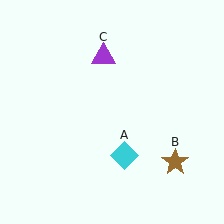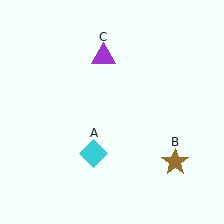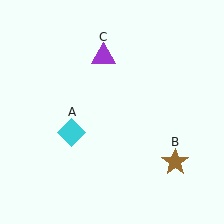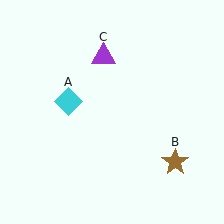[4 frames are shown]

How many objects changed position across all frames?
1 object changed position: cyan diamond (object A).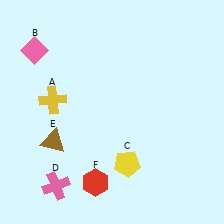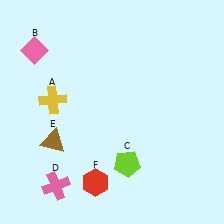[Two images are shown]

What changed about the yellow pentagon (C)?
In Image 1, C is yellow. In Image 2, it changed to lime.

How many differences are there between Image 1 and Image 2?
There is 1 difference between the two images.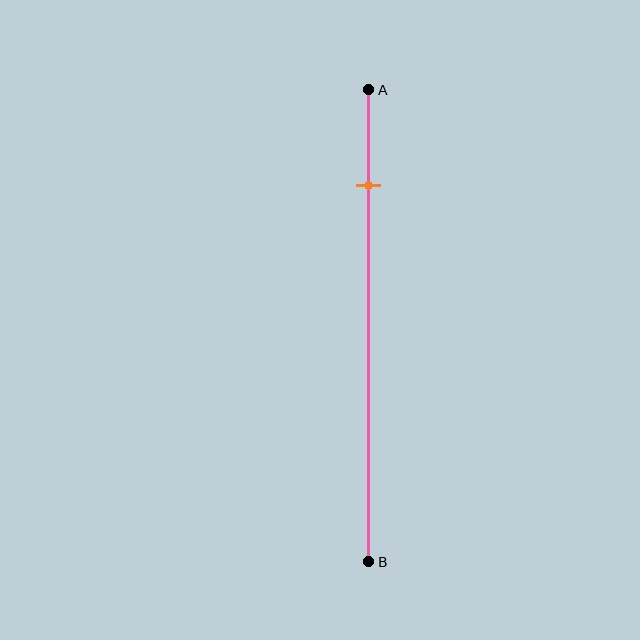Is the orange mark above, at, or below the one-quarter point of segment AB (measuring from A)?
The orange mark is above the one-quarter point of segment AB.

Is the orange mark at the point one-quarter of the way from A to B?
No, the mark is at about 20% from A, not at the 25% one-quarter point.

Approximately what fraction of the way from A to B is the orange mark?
The orange mark is approximately 20% of the way from A to B.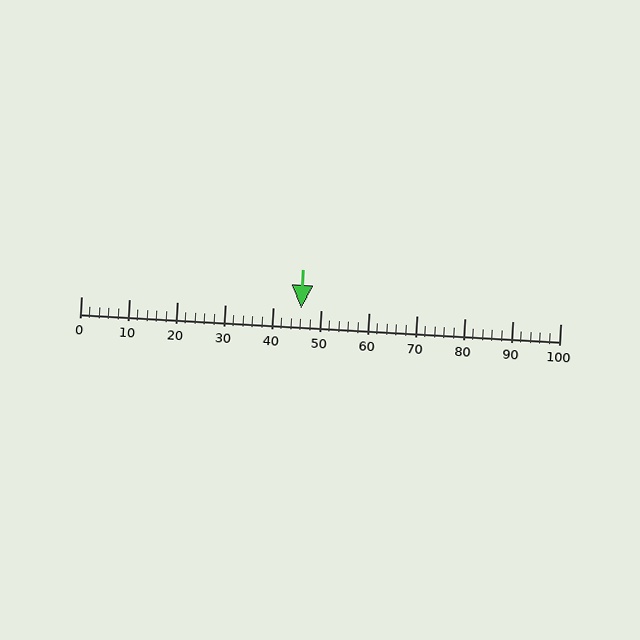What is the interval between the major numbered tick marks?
The major tick marks are spaced 10 units apart.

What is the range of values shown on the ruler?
The ruler shows values from 0 to 100.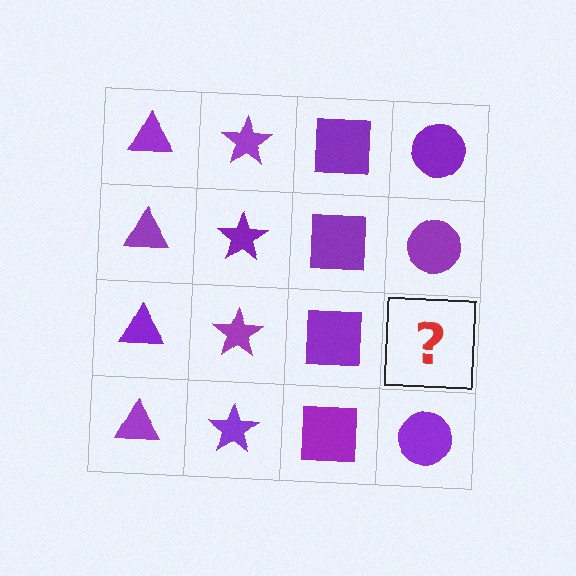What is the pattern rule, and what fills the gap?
The rule is that each column has a consistent shape. The gap should be filled with a purple circle.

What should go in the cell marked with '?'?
The missing cell should contain a purple circle.